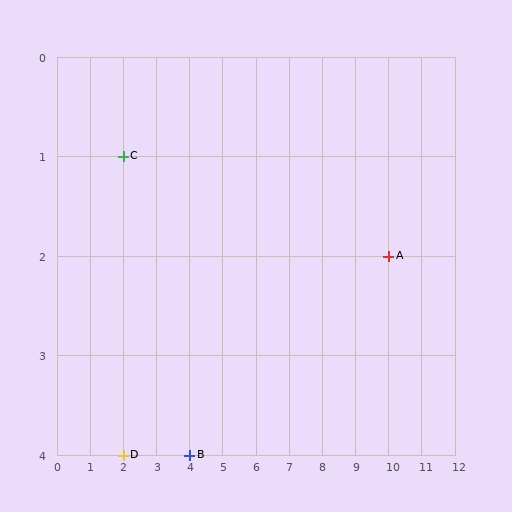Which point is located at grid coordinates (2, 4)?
Point D is at (2, 4).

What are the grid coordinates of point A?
Point A is at grid coordinates (10, 2).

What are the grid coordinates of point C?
Point C is at grid coordinates (2, 1).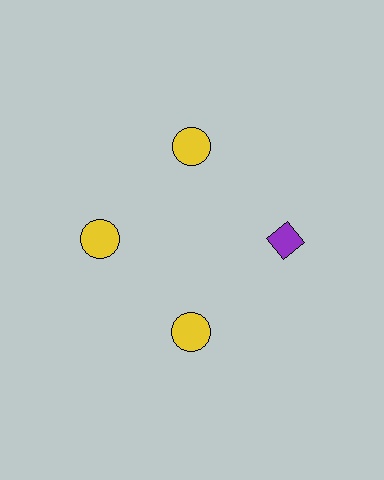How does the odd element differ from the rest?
It differs in both color (purple instead of yellow) and shape (diamond instead of circle).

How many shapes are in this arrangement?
There are 4 shapes arranged in a ring pattern.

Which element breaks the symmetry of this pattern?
The purple diamond at roughly the 3 o'clock position breaks the symmetry. All other shapes are yellow circles.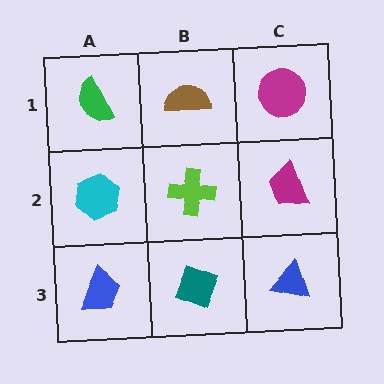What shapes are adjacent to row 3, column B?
A lime cross (row 2, column B), a blue trapezoid (row 3, column A), a blue triangle (row 3, column C).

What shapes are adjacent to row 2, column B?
A brown semicircle (row 1, column B), a teal diamond (row 3, column B), a cyan hexagon (row 2, column A), a magenta trapezoid (row 2, column C).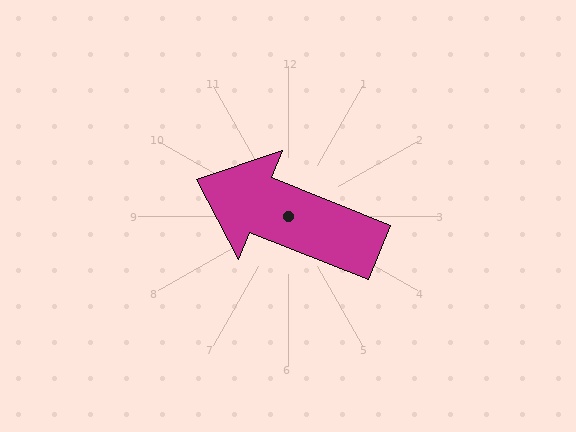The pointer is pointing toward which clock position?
Roughly 10 o'clock.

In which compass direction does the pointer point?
West.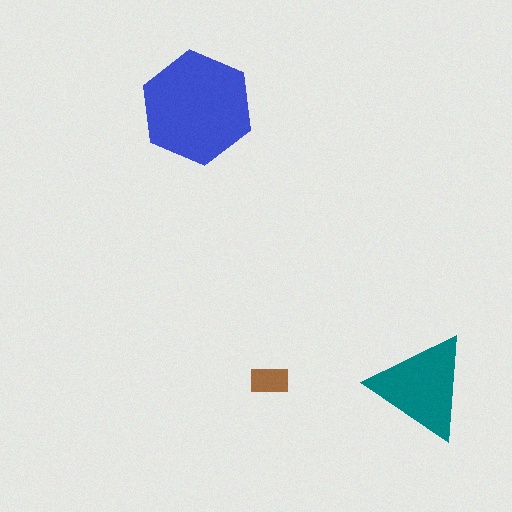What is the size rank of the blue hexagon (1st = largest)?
1st.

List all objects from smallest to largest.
The brown rectangle, the teal triangle, the blue hexagon.